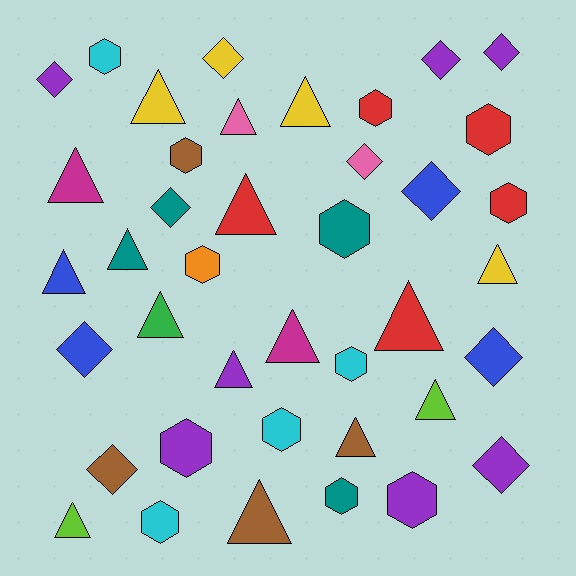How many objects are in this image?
There are 40 objects.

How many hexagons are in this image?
There are 13 hexagons.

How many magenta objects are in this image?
There are 2 magenta objects.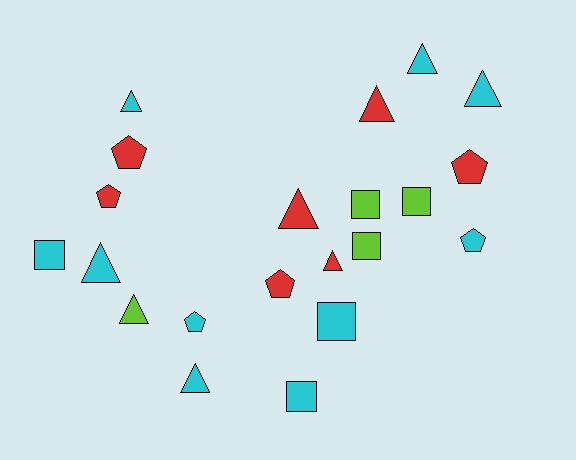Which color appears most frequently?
Cyan, with 10 objects.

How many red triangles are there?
There are 3 red triangles.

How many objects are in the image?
There are 21 objects.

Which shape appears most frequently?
Triangle, with 9 objects.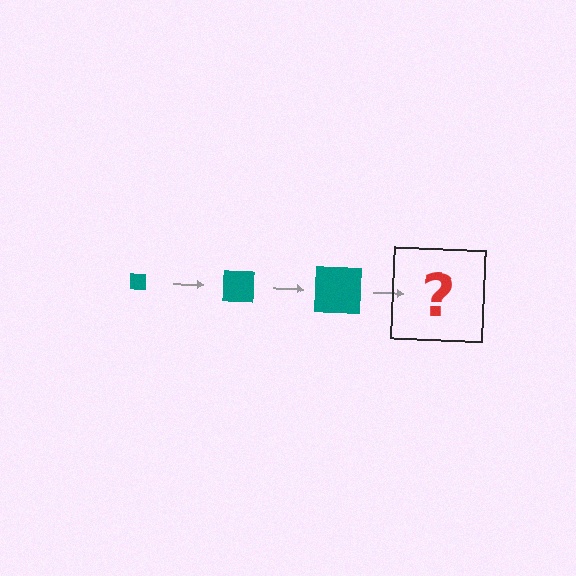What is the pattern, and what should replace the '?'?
The pattern is that the square gets progressively larger each step. The '?' should be a teal square, larger than the previous one.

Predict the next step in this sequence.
The next step is a teal square, larger than the previous one.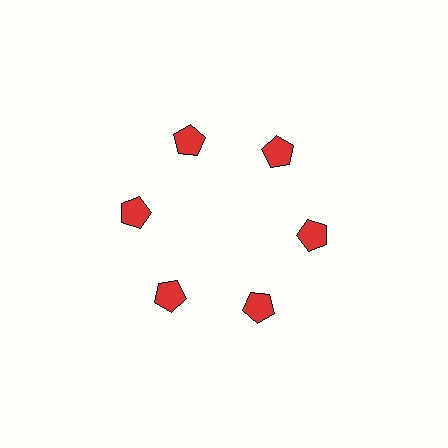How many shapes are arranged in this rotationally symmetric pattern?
There are 6 shapes, arranged in 6 groups of 1.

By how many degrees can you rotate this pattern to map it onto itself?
The pattern maps onto itself every 60 degrees of rotation.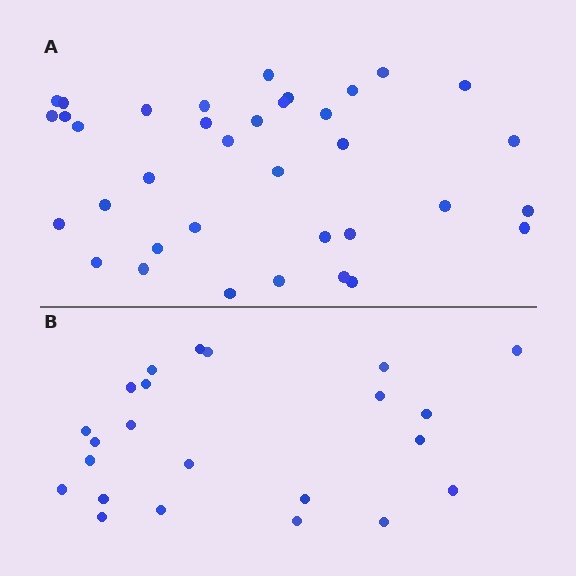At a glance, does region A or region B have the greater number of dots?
Region A (the top region) has more dots.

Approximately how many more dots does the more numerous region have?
Region A has approximately 15 more dots than region B.